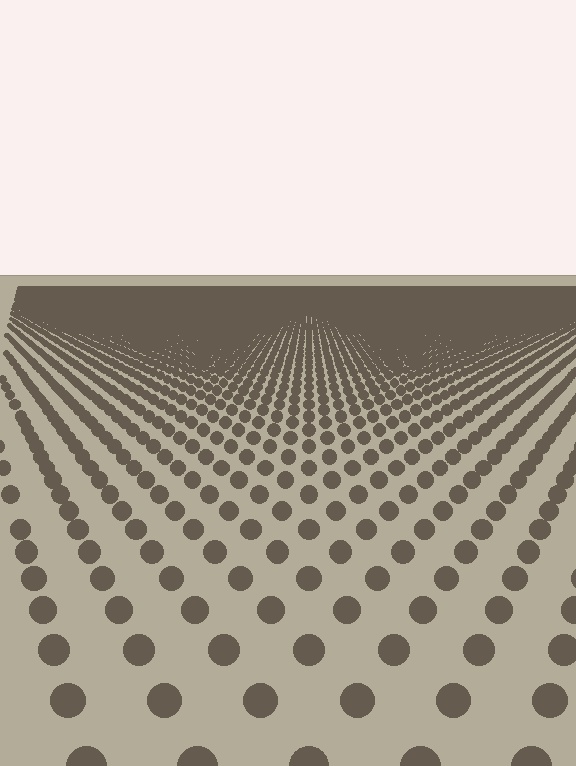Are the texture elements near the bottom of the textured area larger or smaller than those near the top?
Larger. Near the bottom, elements are closer to the viewer and appear at a bigger on-screen size.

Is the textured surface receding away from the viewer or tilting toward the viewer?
The surface is receding away from the viewer. Texture elements get smaller and denser toward the top.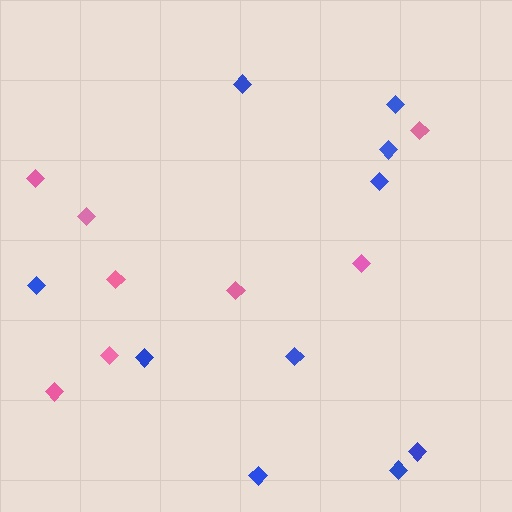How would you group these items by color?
There are 2 groups: one group of blue diamonds (10) and one group of pink diamonds (8).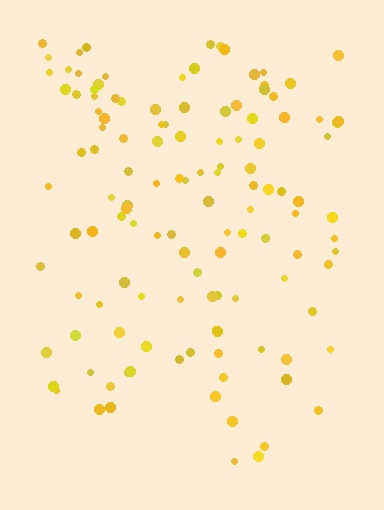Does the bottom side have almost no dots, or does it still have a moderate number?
Still a moderate number, just noticeably fewer than the top.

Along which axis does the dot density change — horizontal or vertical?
Vertical.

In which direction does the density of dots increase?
From bottom to top, with the top side densest.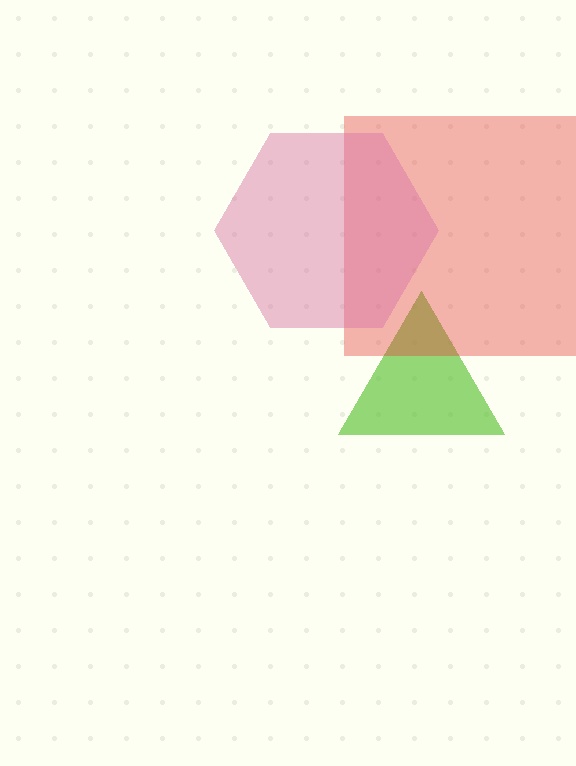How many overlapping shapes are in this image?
There are 3 overlapping shapes in the image.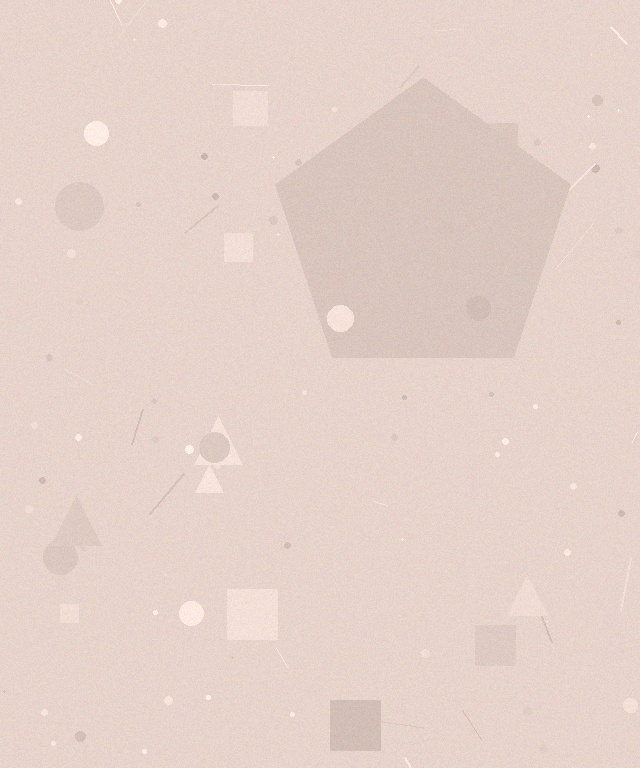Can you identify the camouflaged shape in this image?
The camouflaged shape is a pentagon.